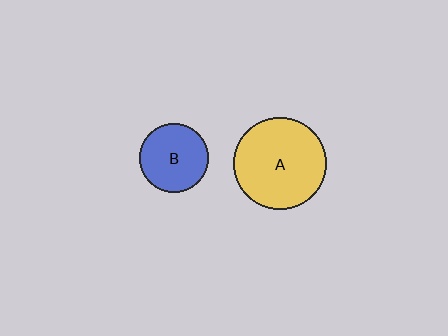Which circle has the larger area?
Circle A (yellow).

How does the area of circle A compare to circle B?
Approximately 1.8 times.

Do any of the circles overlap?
No, none of the circles overlap.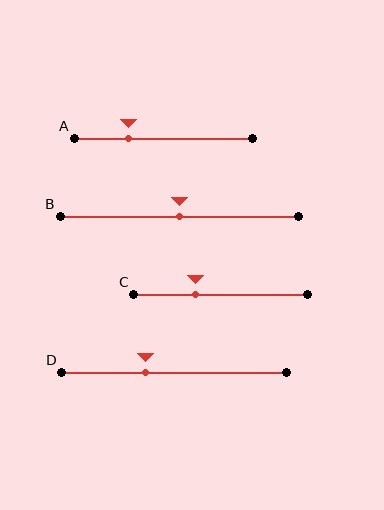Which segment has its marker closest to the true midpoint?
Segment B has its marker closest to the true midpoint.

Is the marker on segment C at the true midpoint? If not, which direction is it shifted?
No, the marker on segment C is shifted to the left by about 14% of the segment length.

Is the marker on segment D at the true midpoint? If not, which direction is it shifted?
No, the marker on segment D is shifted to the left by about 13% of the segment length.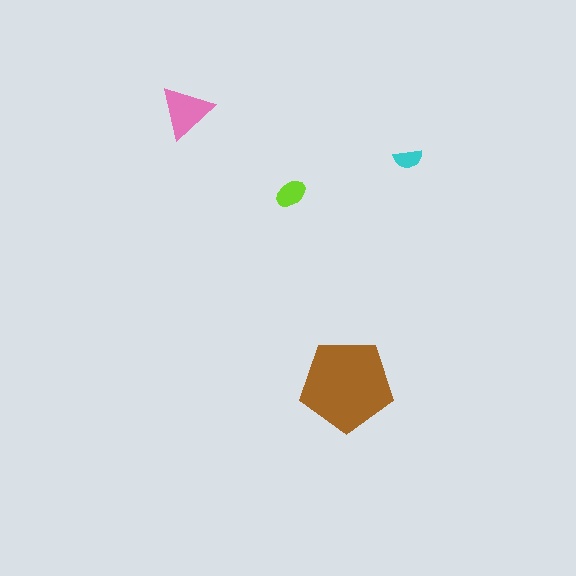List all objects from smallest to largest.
The cyan semicircle, the lime ellipse, the pink triangle, the brown pentagon.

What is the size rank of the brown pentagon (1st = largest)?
1st.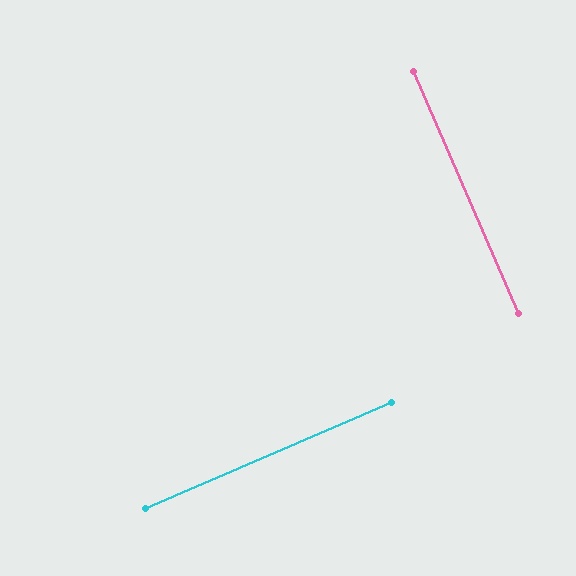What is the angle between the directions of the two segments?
Approximately 90 degrees.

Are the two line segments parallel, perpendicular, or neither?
Perpendicular — they meet at approximately 90°.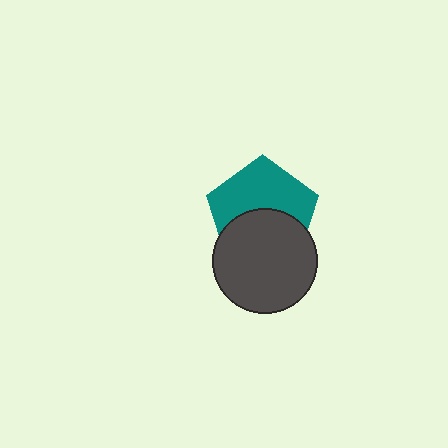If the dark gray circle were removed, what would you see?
You would see the complete teal pentagon.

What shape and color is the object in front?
The object in front is a dark gray circle.